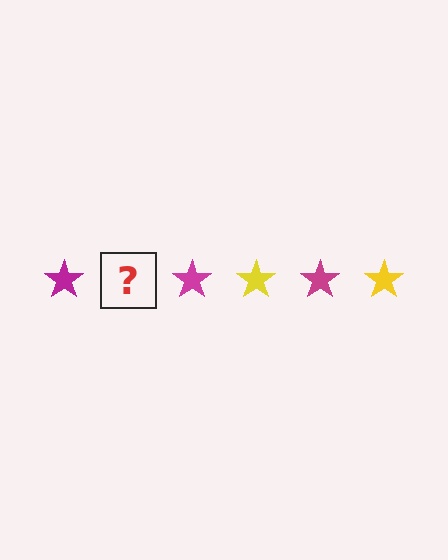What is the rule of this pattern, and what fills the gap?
The rule is that the pattern cycles through magenta, yellow stars. The gap should be filled with a yellow star.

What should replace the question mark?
The question mark should be replaced with a yellow star.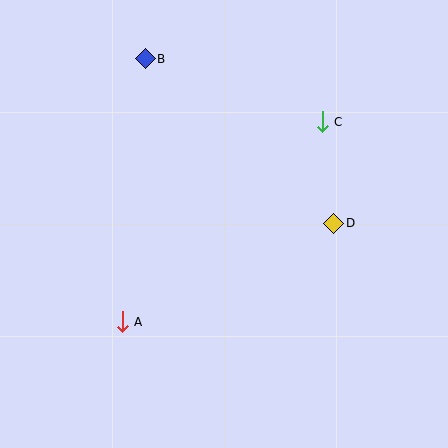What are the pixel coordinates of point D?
Point D is at (334, 223).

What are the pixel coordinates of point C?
Point C is at (322, 122).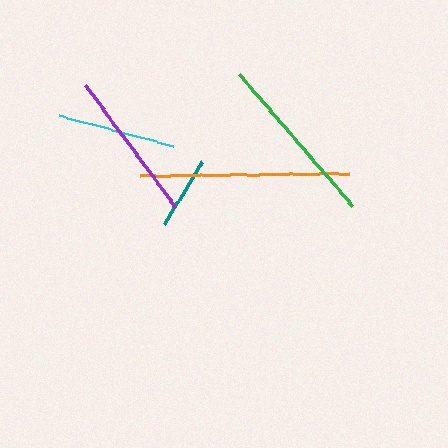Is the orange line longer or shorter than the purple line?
The orange line is longer than the purple line.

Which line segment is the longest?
The orange line is the longest at approximately 209 pixels.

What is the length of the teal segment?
The teal segment is approximately 72 pixels long.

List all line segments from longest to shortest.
From longest to shortest: orange, green, purple, cyan, teal.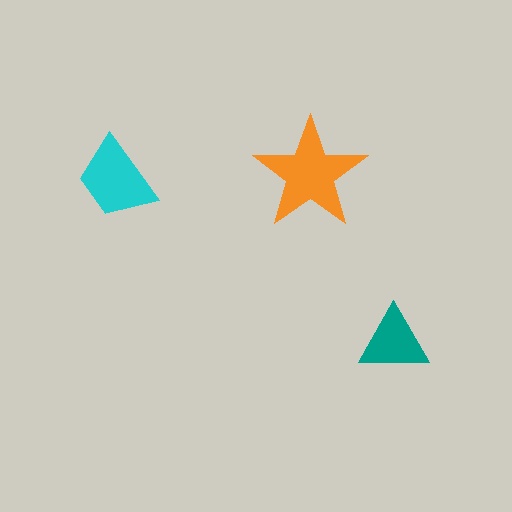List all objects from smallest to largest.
The teal triangle, the cyan trapezoid, the orange star.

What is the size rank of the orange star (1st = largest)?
1st.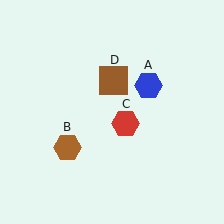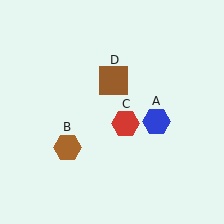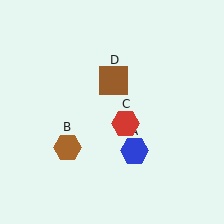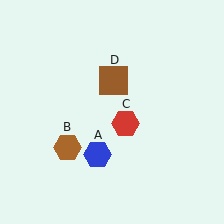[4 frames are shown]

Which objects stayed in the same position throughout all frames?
Brown hexagon (object B) and red hexagon (object C) and brown square (object D) remained stationary.